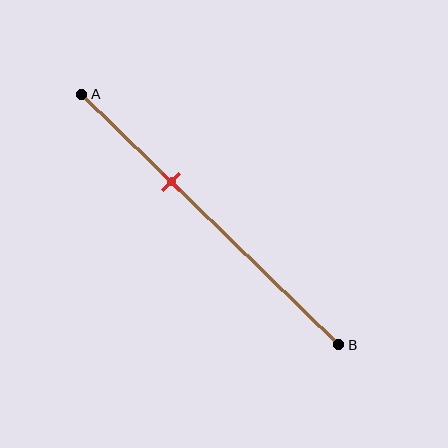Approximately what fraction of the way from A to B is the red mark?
The red mark is approximately 35% of the way from A to B.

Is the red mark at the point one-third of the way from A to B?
Yes, the mark is approximately at the one-third point.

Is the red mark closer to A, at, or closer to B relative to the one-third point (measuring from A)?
The red mark is approximately at the one-third point of segment AB.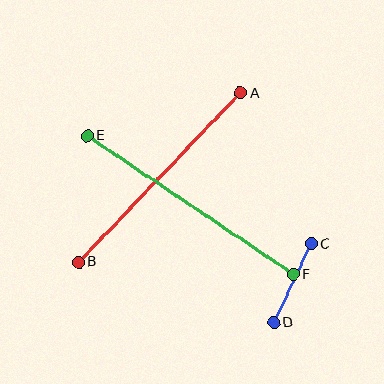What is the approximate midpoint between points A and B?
The midpoint is at approximately (160, 178) pixels.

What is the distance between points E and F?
The distance is approximately 248 pixels.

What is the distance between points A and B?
The distance is approximately 234 pixels.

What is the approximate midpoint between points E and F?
The midpoint is at approximately (190, 205) pixels.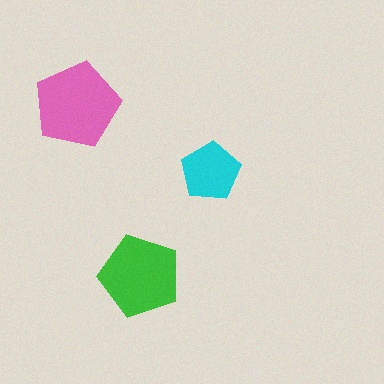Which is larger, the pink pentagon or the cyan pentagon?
The pink one.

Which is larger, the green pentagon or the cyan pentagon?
The green one.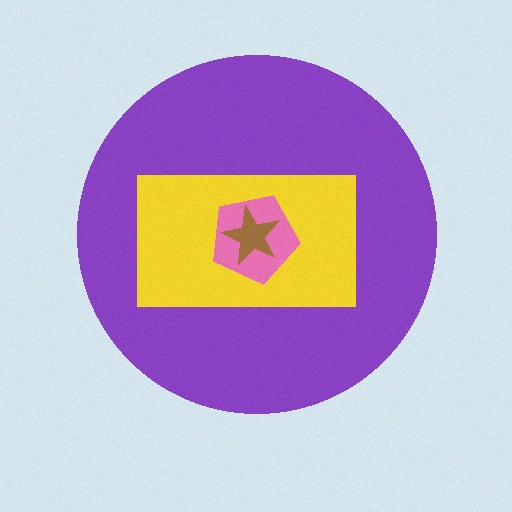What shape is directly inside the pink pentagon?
The brown star.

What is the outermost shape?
The purple circle.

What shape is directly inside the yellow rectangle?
The pink pentagon.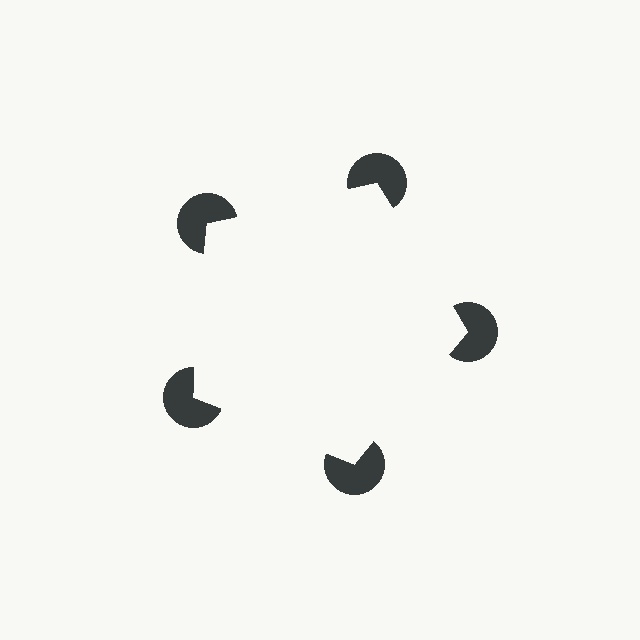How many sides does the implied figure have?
5 sides.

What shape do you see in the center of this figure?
An illusory pentagon — its edges are inferred from the aligned wedge cuts in the pac-man discs, not physically drawn.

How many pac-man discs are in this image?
There are 5 — one at each vertex of the illusory pentagon.